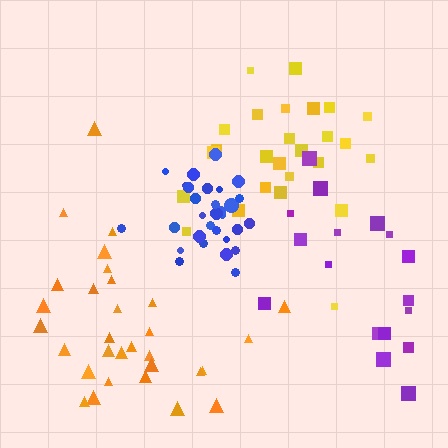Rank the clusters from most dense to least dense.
blue, orange, yellow, purple.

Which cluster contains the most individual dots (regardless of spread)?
Orange (32).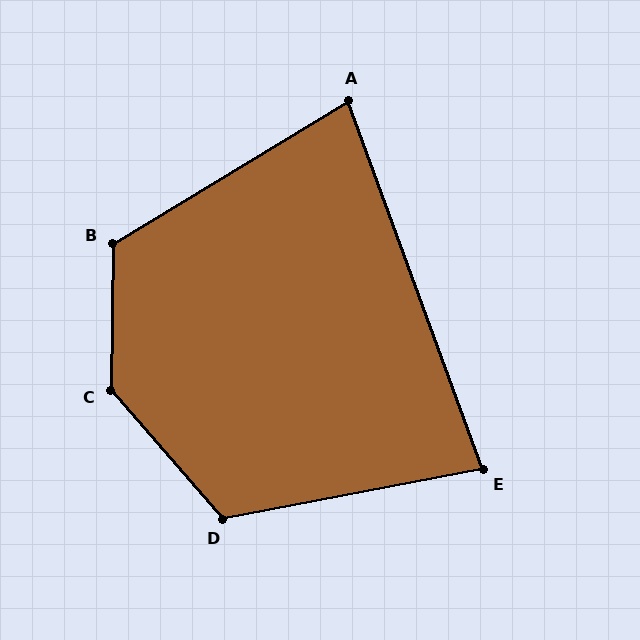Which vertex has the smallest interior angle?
A, at approximately 79 degrees.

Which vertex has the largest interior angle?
C, at approximately 138 degrees.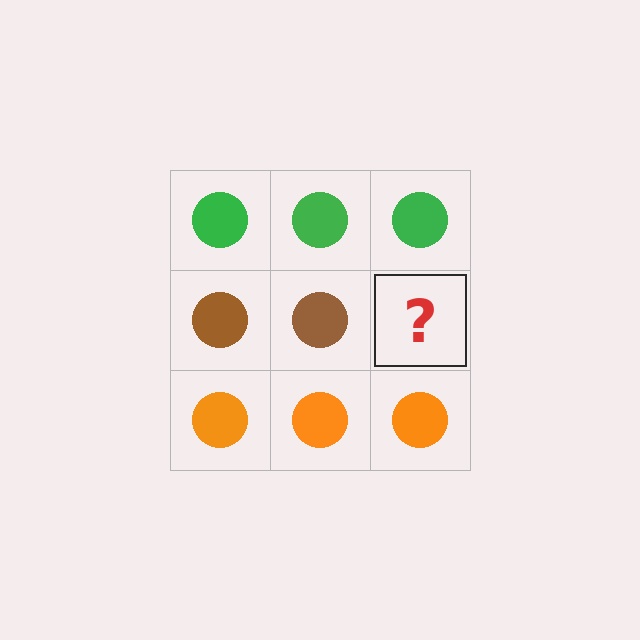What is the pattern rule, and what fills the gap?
The rule is that each row has a consistent color. The gap should be filled with a brown circle.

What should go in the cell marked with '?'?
The missing cell should contain a brown circle.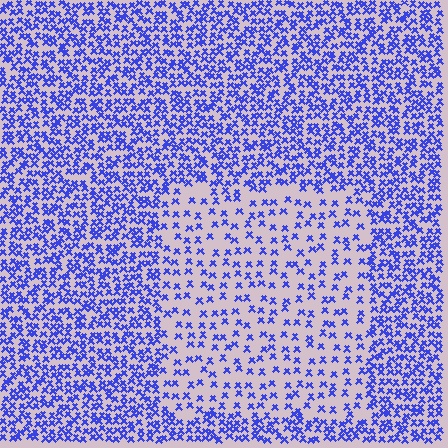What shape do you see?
I see a rectangle.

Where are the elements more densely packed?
The elements are more densely packed outside the rectangle boundary.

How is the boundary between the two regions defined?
The boundary is defined by a change in element density (approximately 2.3x ratio). All elements are the same color, size, and shape.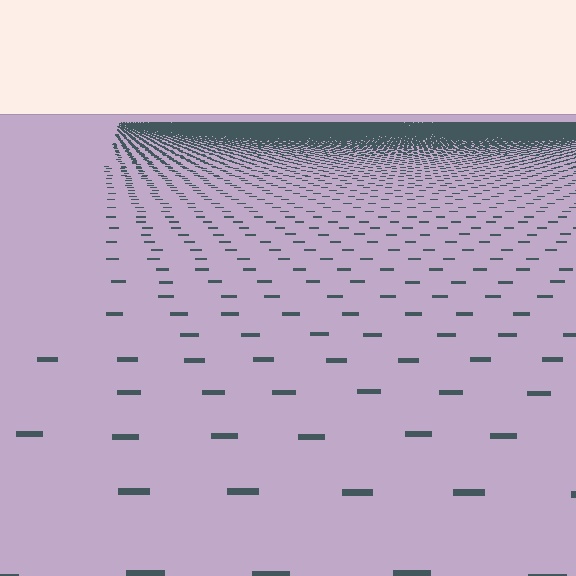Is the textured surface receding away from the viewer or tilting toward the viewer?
The surface is receding away from the viewer. Texture elements get smaller and denser toward the top.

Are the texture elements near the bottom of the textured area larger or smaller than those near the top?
Larger. Near the bottom, elements are closer to the viewer and appear at a bigger on-screen size.